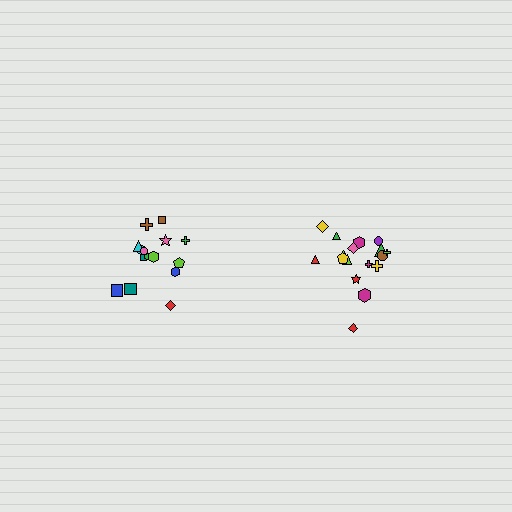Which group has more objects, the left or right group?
The right group.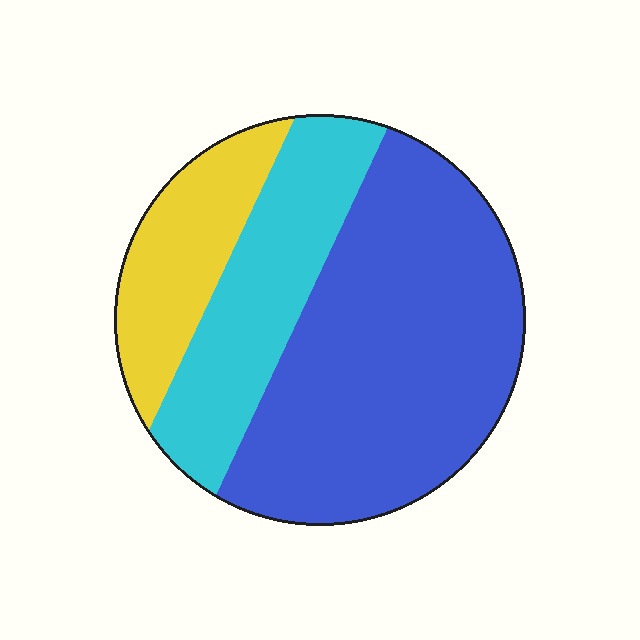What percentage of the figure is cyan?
Cyan takes up about one quarter (1/4) of the figure.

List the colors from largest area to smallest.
From largest to smallest: blue, cyan, yellow.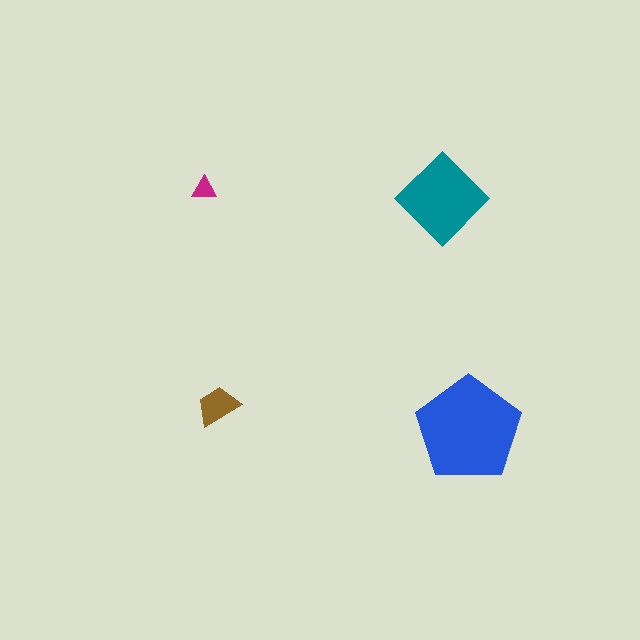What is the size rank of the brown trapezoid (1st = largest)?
3rd.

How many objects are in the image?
There are 4 objects in the image.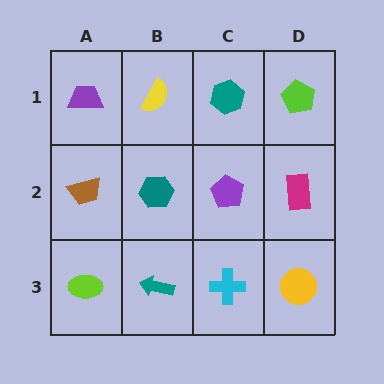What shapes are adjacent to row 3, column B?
A teal hexagon (row 2, column B), a lime ellipse (row 3, column A), a cyan cross (row 3, column C).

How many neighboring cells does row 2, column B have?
4.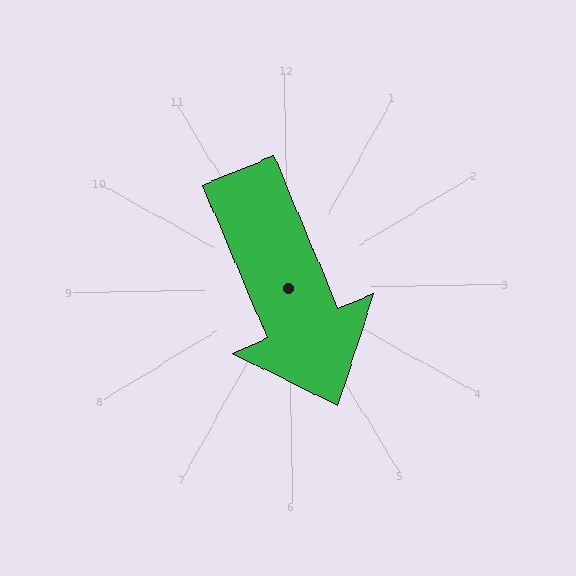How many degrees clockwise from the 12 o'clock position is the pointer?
Approximately 158 degrees.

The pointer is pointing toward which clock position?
Roughly 5 o'clock.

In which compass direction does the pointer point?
South.